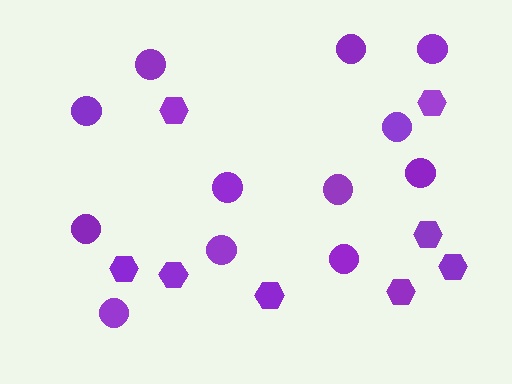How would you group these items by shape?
There are 2 groups: one group of circles (12) and one group of hexagons (8).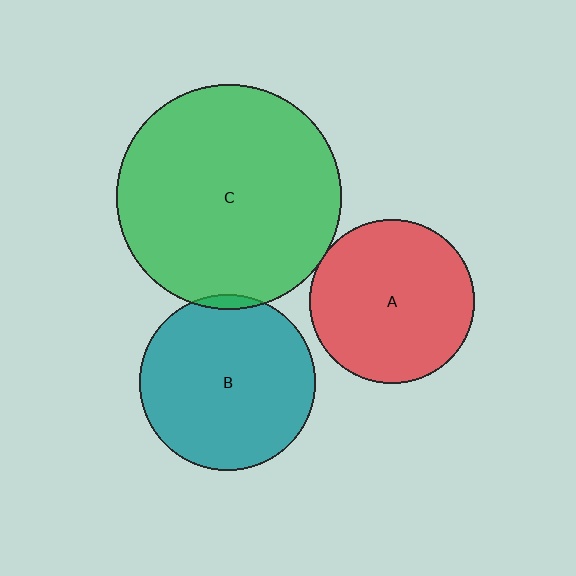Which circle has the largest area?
Circle C (green).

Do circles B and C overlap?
Yes.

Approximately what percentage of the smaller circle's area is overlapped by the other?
Approximately 5%.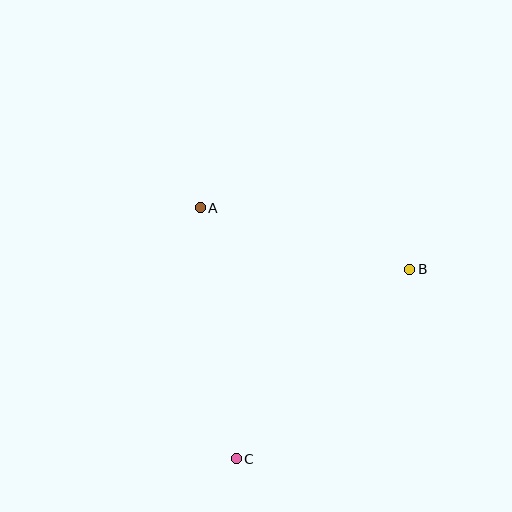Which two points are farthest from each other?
Points B and C are farthest from each other.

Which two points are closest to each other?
Points A and B are closest to each other.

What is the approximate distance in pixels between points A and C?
The distance between A and C is approximately 254 pixels.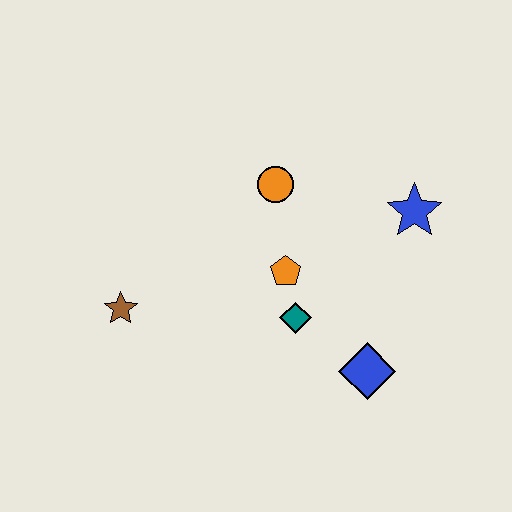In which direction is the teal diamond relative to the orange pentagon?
The teal diamond is below the orange pentagon.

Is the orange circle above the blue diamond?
Yes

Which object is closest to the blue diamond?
The teal diamond is closest to the blue diamond.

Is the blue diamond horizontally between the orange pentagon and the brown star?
No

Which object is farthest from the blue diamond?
The brown star is farthest from the blue diamond.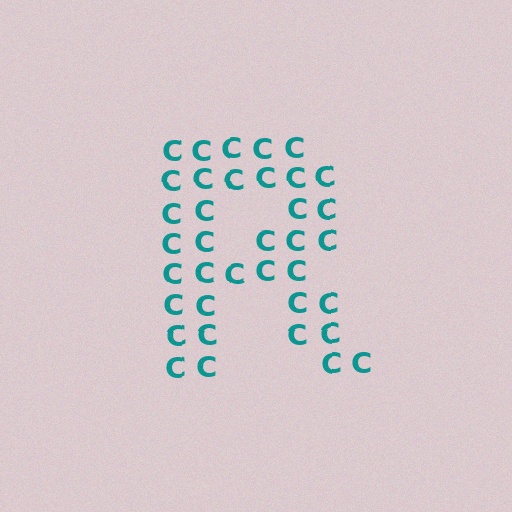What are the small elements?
The small elements are letter C's.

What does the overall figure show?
The overall figure shows the letter R.